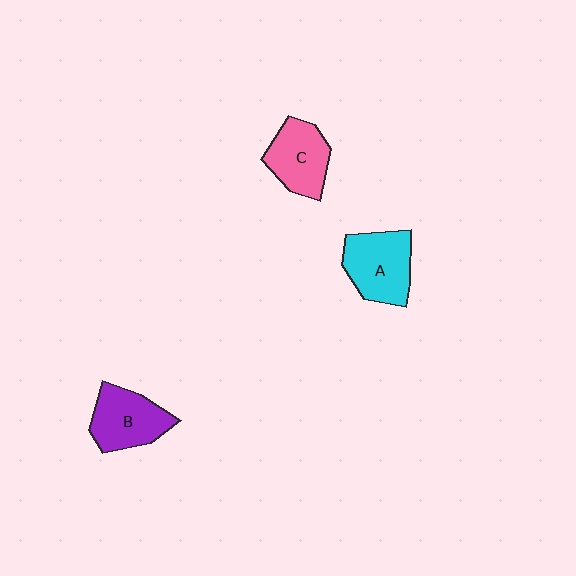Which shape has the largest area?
Shape A (cyan).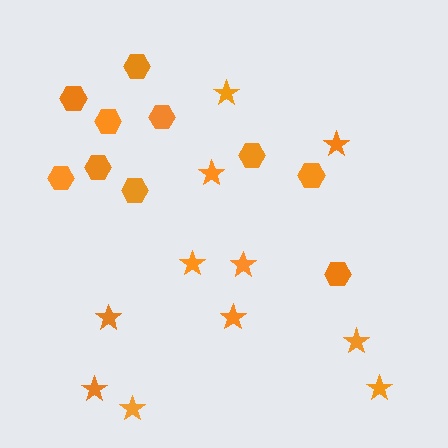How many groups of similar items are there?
There are 2 groups: one group of stars (11) and one group of hexagons (10).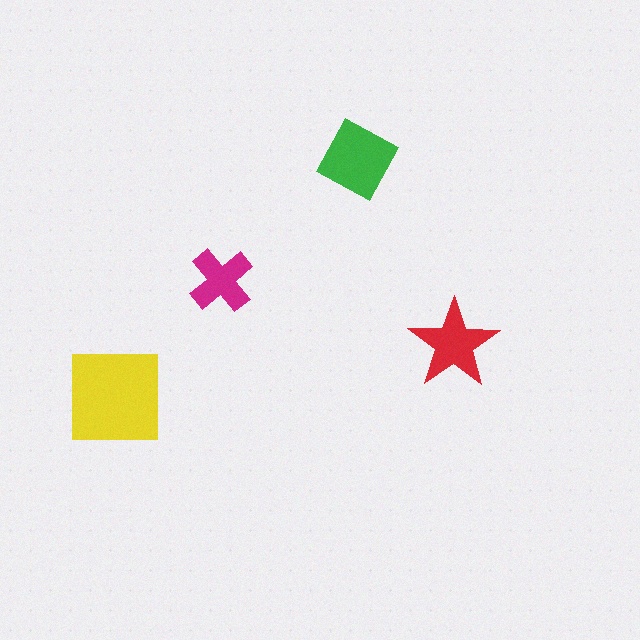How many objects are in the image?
There are 4 objects in the image.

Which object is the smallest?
The magenta cross.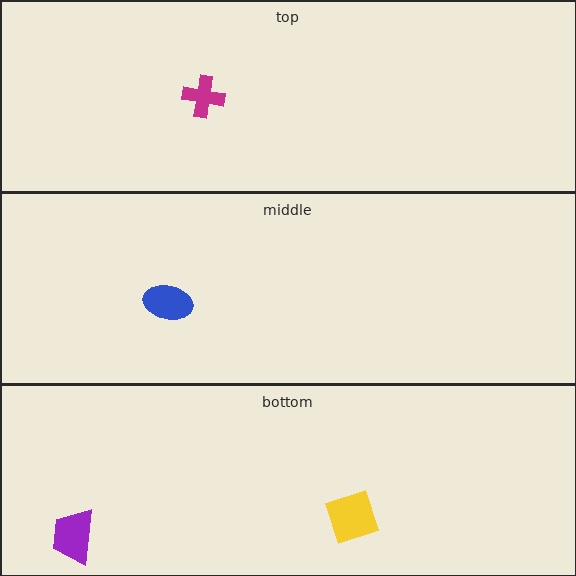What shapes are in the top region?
The magenta cross.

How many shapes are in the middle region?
1.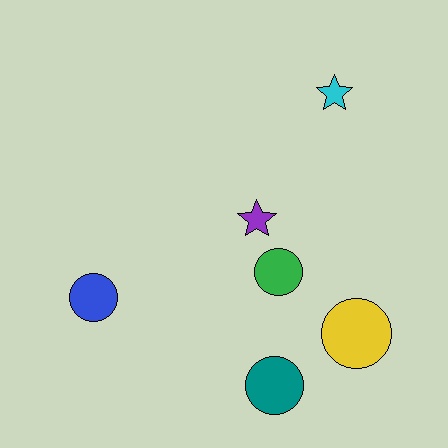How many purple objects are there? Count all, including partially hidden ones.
There is 1 purple object.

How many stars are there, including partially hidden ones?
There are 2 stars.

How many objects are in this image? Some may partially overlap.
There are 6 objects.